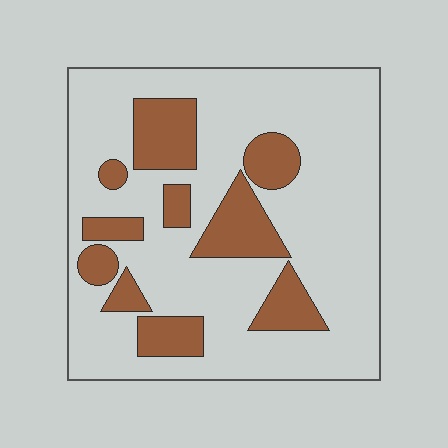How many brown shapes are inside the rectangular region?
10.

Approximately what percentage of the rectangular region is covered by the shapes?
Approximately 25%.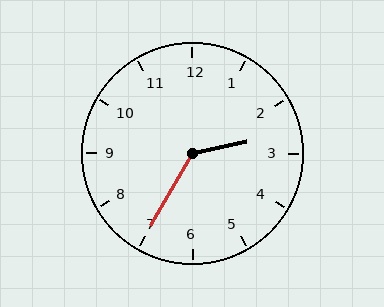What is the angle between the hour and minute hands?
Approximately 132 degrees.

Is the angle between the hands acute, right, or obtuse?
It is obtuse.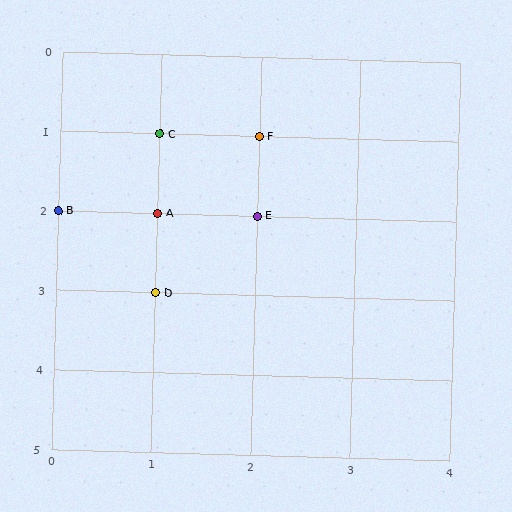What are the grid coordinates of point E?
Point E is at grid coordinates (2, 2).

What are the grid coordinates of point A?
Point A is at grid coordinates (1, 2).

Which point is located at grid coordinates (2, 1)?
Point F is at (2, 1).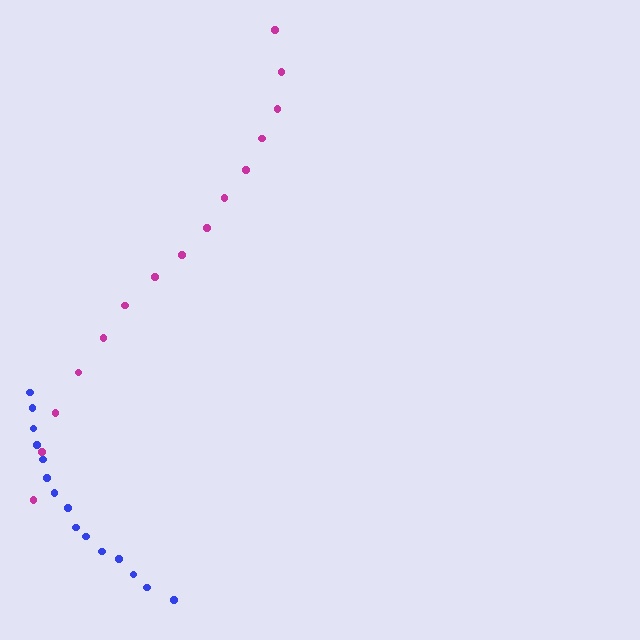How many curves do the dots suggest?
There are 2 distinct paths.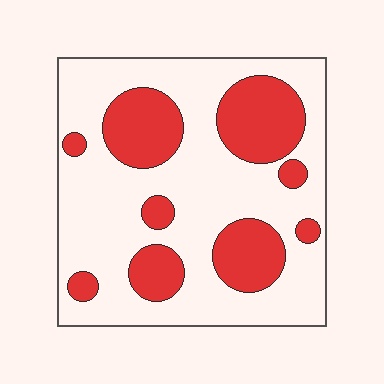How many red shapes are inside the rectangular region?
9.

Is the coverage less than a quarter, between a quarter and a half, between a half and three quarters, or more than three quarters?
Between a quarter and a half.